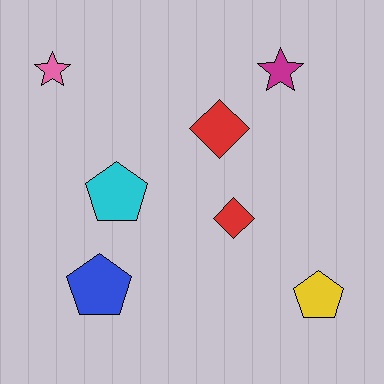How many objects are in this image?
There are 7 objects.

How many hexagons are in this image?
There are no hexagons.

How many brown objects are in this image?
There are no brown objects.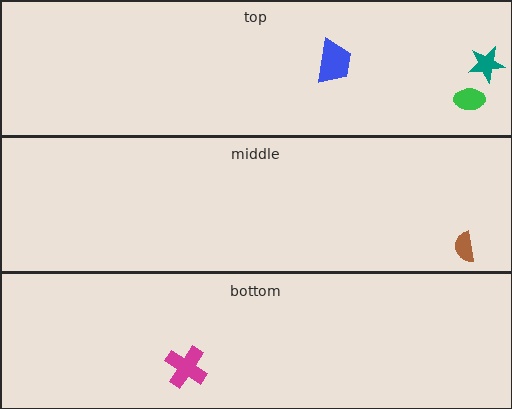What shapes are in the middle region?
The brown semicircle.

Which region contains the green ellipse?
The top region.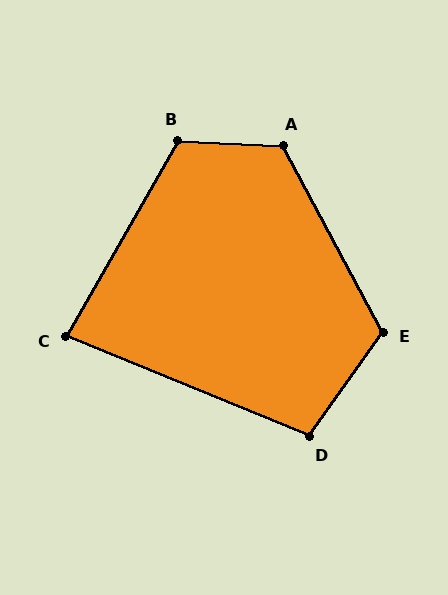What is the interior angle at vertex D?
Approximately 103 degrees (obtuse).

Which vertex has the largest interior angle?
A, at approximately 121 degrees.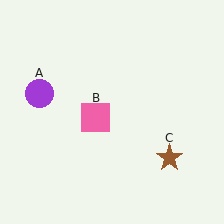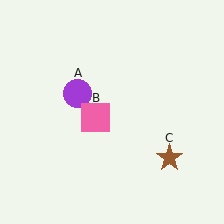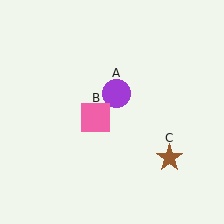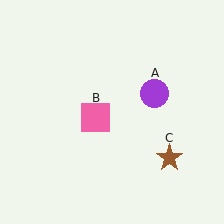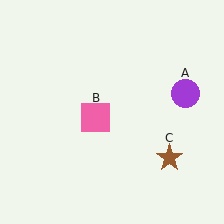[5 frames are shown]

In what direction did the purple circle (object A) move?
The purple circle (object A) moved right.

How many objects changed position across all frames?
1 object changed position: purple circle (object A).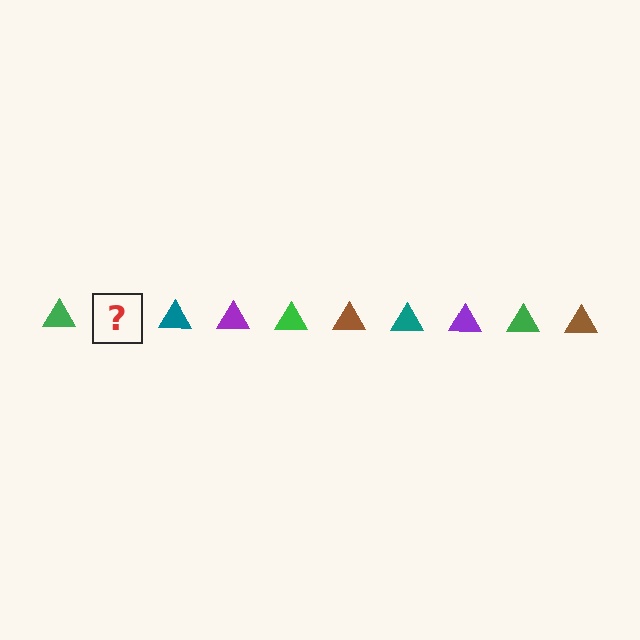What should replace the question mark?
The question mark should be replaced with a brown triangle.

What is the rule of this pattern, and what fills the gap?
The rule is that the pattern cycles through green, brown, teal, purple triangles. The gap should be filled with a brown triangle.